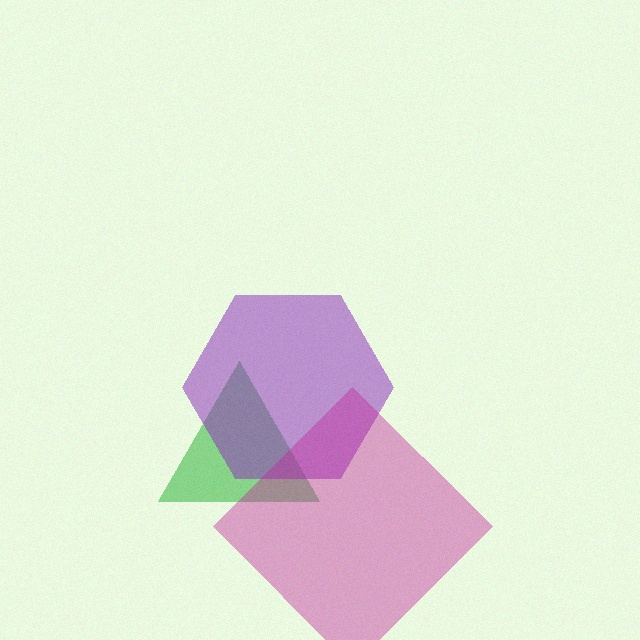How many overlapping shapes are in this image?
There are 3 overlapping shapes in the image.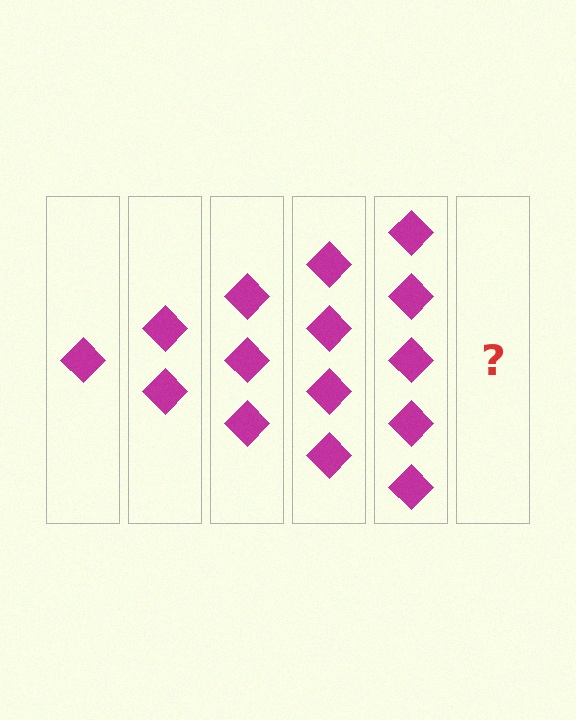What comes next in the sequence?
The next element should be 6 diamonds.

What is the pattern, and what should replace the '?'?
The pattern is that each step adds one more diamond. The '?' should be 6 diamonds.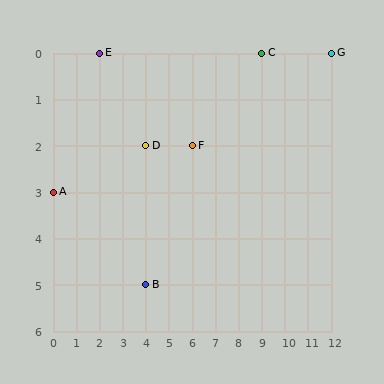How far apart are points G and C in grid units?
Points G and C are 3 columns apart.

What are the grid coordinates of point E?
Point E is at grid coordinates (2, 0).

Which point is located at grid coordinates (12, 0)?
Point G is at (12, 0).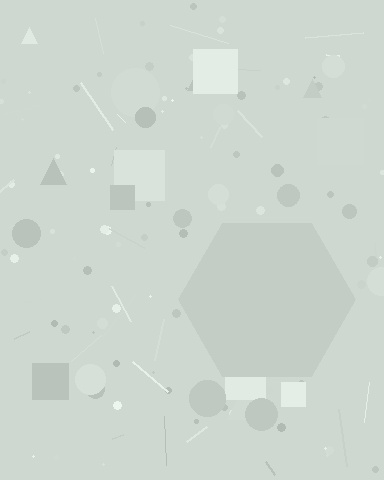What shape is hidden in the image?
A hexagon is hidden in the image.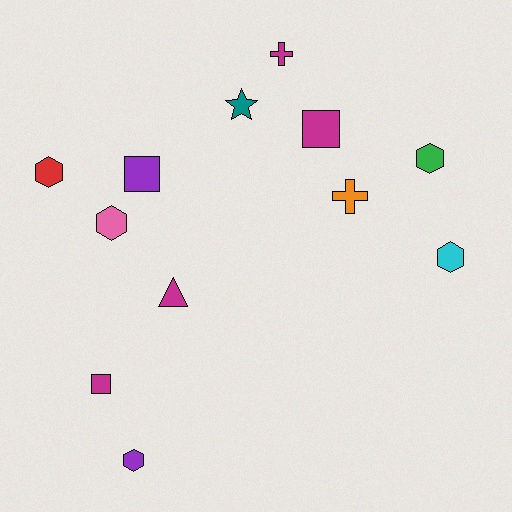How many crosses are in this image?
There are 2 crosses.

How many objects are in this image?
There are 12 objects.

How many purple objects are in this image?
There are 2 purple objects.